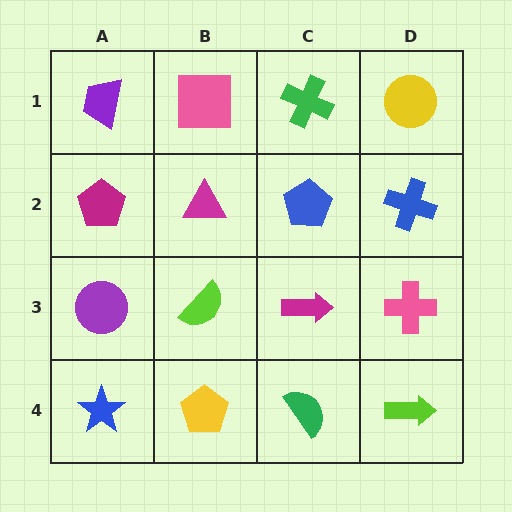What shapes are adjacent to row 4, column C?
A magenta arrow (row 3, column C), a yellow pentagon (row 4, column B), a lime arrow (row 4, column D).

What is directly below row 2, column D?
A pink cross.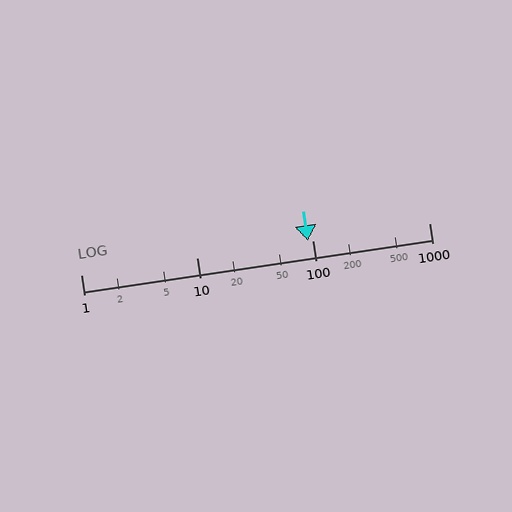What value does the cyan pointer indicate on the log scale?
The pointer indicates approximately 90.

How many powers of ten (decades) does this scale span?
The scale spans 3 decades, from 1 to 1000.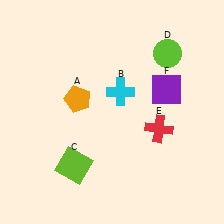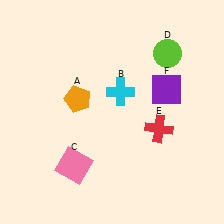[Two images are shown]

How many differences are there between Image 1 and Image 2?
There is 1 difference between the two images.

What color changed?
The square (C) changed from lime in Image 1 to pink in Image 2.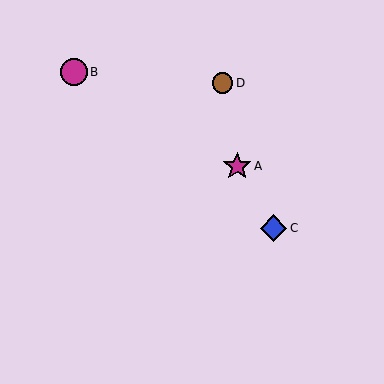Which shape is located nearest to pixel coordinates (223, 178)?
The magenta star (labeled A) at (237, 166) is nearest to that location.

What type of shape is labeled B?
Shape B is a magenta circle.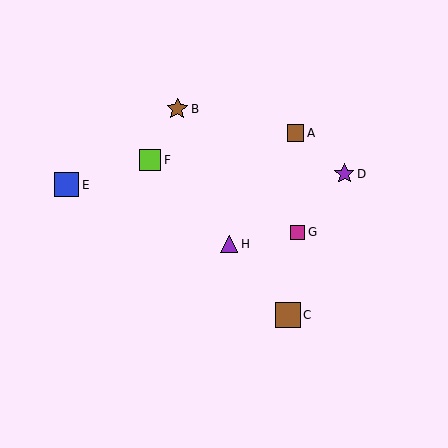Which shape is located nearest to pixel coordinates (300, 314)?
The brown square (labeled C) at (288, 315) is nearest to that location.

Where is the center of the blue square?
The center of the blue square is at (67, 185).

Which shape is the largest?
The brown square (labeled C) is the largest.